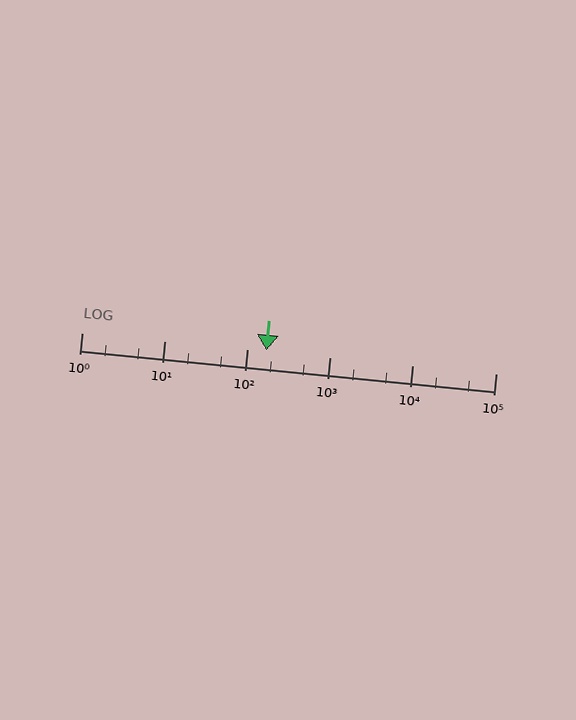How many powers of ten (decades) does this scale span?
The scale spans 5 decades, from 1 to 100000.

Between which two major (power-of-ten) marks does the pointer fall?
The pointer is between 100 and 1000.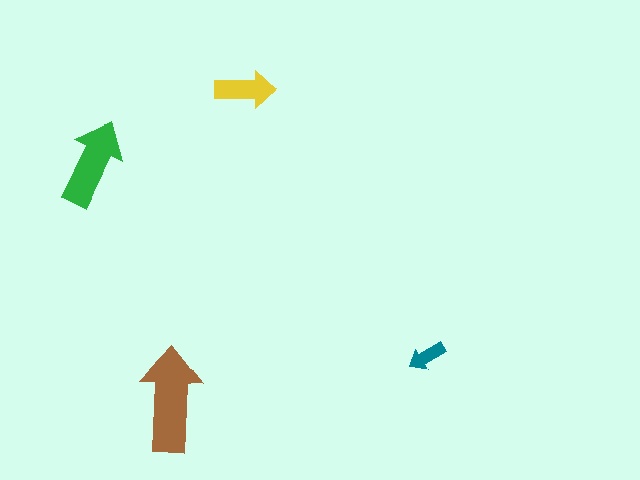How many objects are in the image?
There are 4 objects in the image.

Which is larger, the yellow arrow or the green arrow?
The green one.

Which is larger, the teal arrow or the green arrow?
The green one.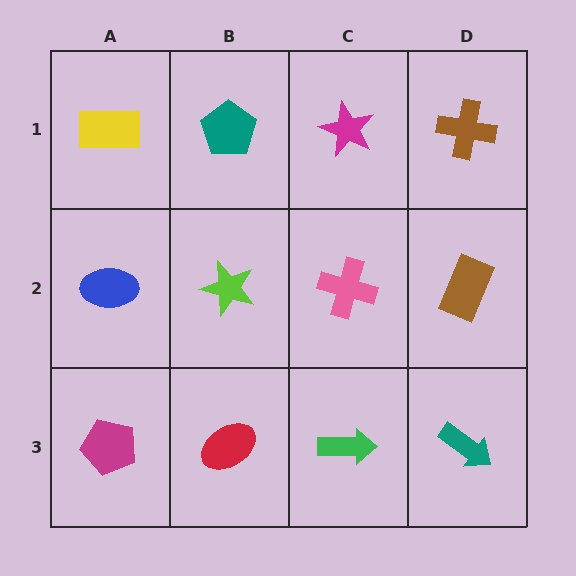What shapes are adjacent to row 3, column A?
A blue ellipse (row 2, column A), a red ellipse (row 3, column B).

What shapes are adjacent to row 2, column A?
A yellow rectangle (row 1, column A), a magenta pentagon (row 3, column A), a lime star (row 2, column B).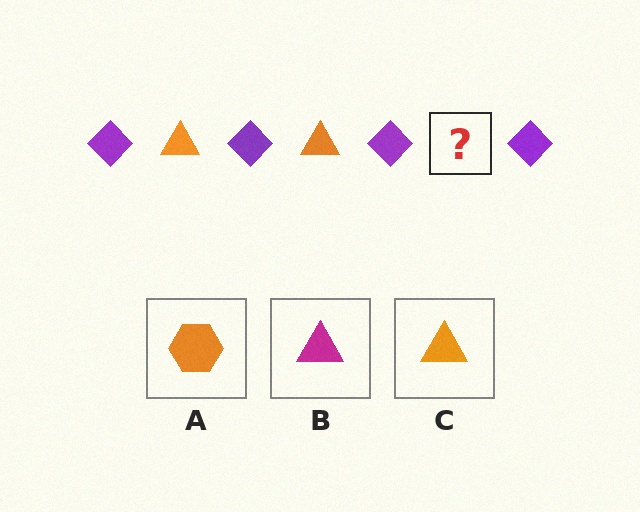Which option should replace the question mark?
Option C.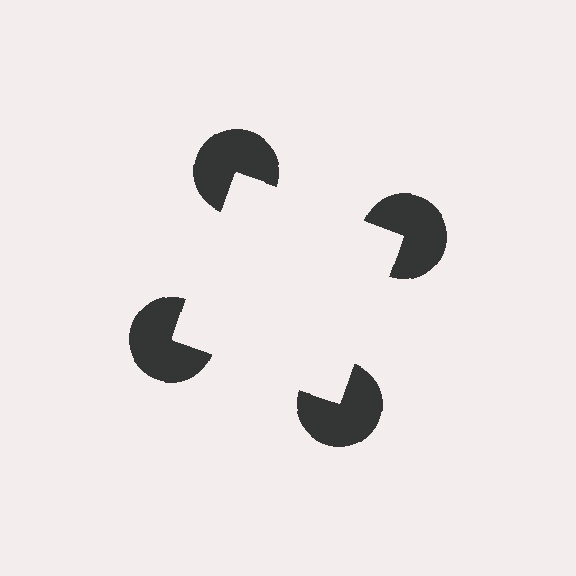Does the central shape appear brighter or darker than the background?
It typically appears slightly brighter than the background, even though no actual brightness change is drawn.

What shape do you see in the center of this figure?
An illusory square — its edges are inferred from the aligned wedge cuts in the pac-man discs, not physically drawn.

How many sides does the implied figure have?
4 sides.